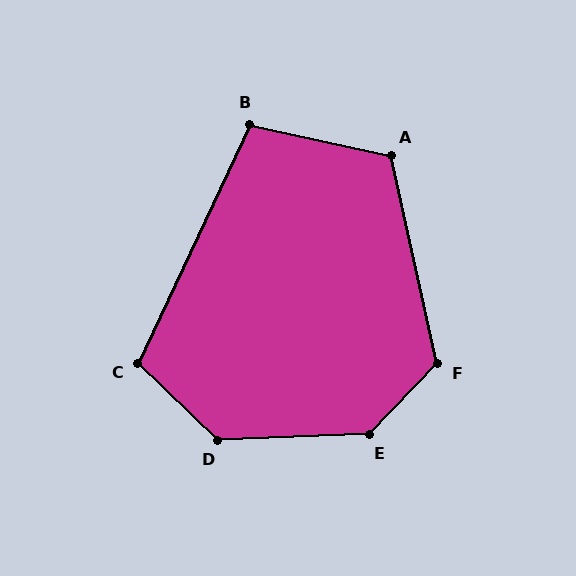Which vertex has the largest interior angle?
E, at approximately 136 degrees.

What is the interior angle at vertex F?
Approximately 124 degrees (obtuse).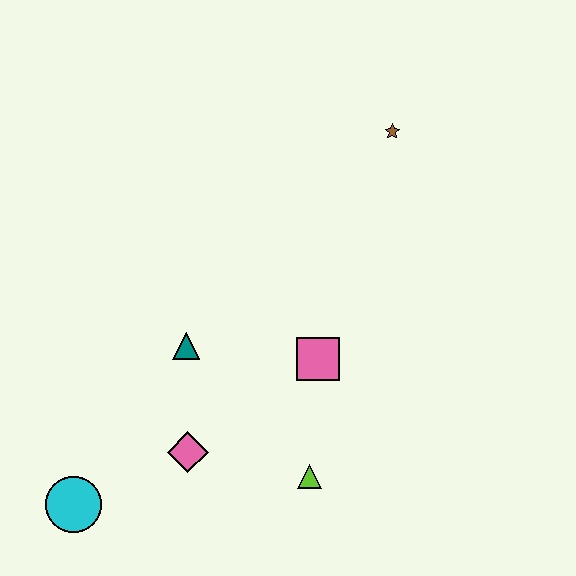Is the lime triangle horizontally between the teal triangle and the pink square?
Yes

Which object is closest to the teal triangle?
The pink diamond is closest to the teal triangle.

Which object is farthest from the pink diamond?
The brown star is farthest from the pink diamond.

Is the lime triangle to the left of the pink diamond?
No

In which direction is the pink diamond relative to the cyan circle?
The pink diamond is to the right of the cyan circle.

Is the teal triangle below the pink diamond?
No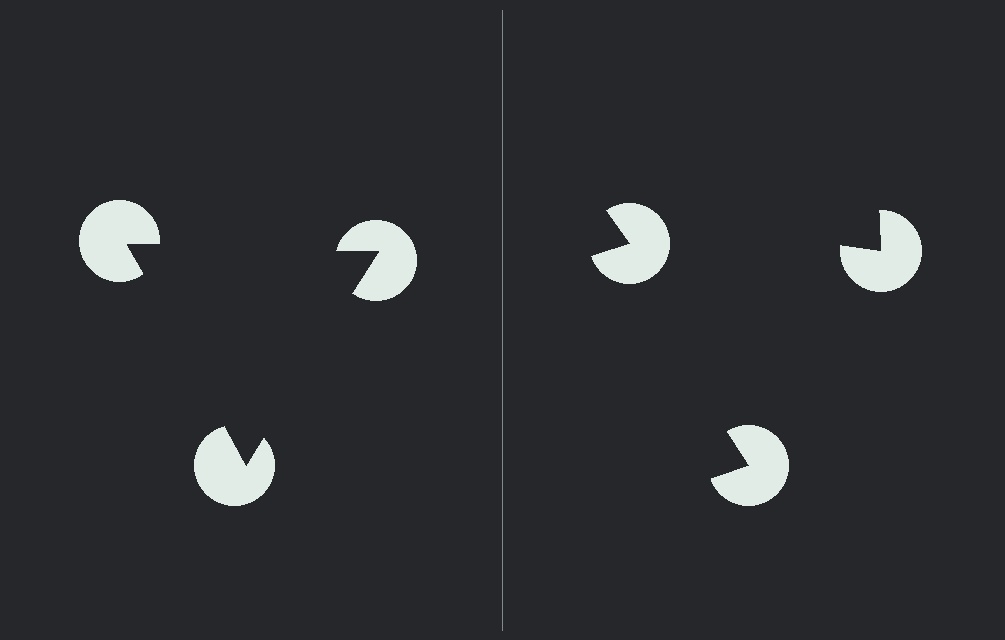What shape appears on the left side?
An illusory triangle.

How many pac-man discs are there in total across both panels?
6 — 3 on each side.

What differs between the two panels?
The pac-man discs are positioned identically on both sides; only the wedge orientations differ. On the left they align to a triangle; on the right they are misaligned.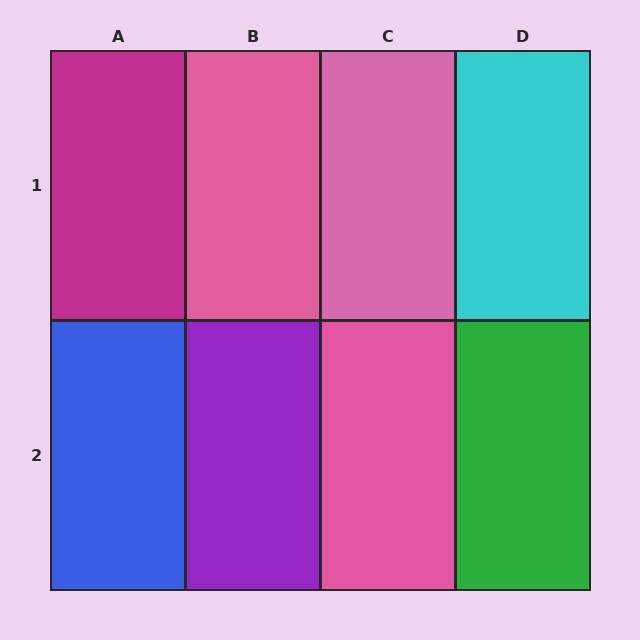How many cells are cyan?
1 cell is cyan.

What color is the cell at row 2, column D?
Green.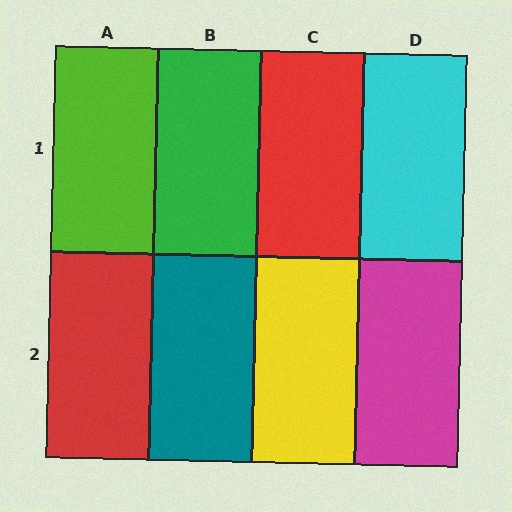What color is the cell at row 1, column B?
Green.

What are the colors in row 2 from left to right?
Red, teal, yellow, magenta.